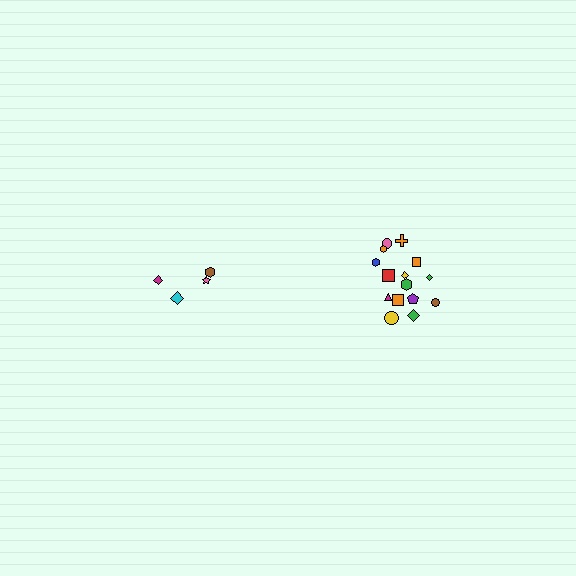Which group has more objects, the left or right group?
The right group.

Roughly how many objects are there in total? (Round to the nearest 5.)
Roughly 20 objects in total.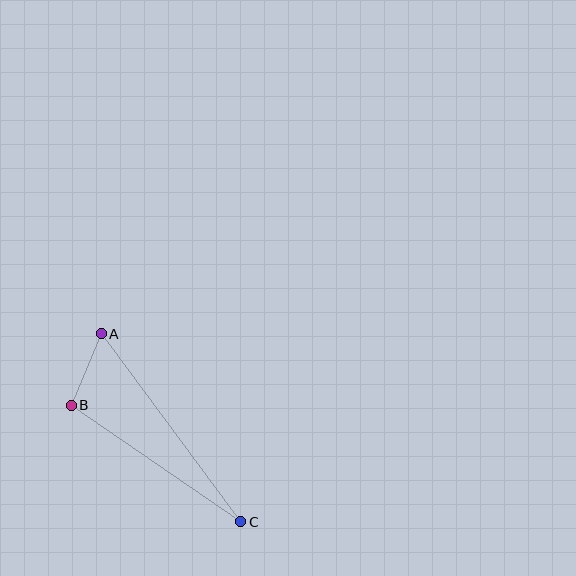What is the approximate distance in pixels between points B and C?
The distance between B and C is approximately 205 pixels.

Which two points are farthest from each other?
Points A and C are farthest from each other.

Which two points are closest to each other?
Points A and B are closest to each other.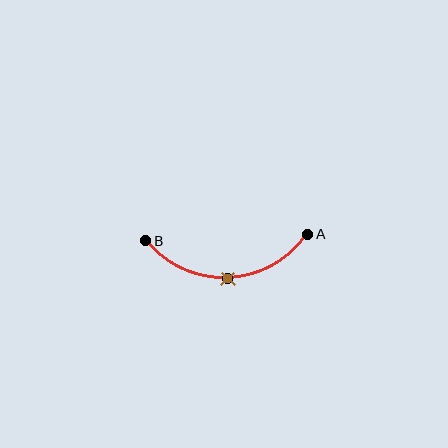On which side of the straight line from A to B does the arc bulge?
The arc bulges below the straight line connecting A and B.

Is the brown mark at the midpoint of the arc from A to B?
Yes. The brown mark lies on the arc at equal arc-length from both A and B — it is the arc midpoint.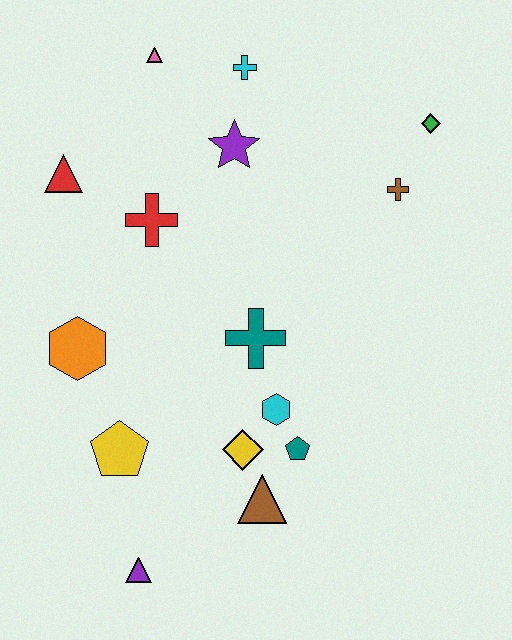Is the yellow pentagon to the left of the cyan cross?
Yes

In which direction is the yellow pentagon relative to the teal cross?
The yellow pentagon is to the left of the teal cross.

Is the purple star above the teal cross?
Yes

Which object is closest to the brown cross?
The green diamond is closest to the brown cross.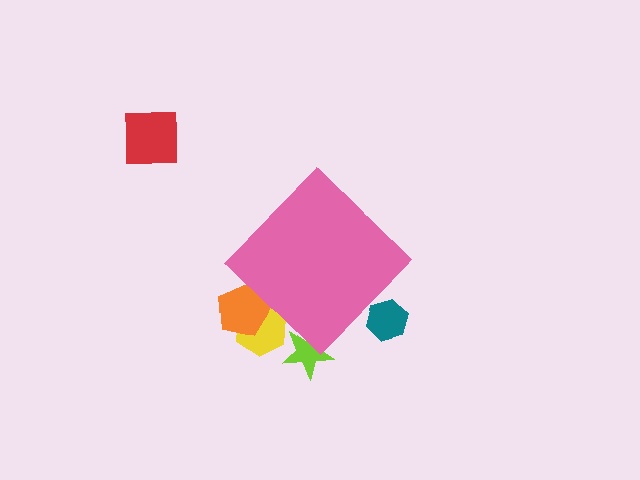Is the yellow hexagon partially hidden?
Yes, the yellow hexagon is partially hidden behind the pink diamond.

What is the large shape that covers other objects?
A pink diamond.